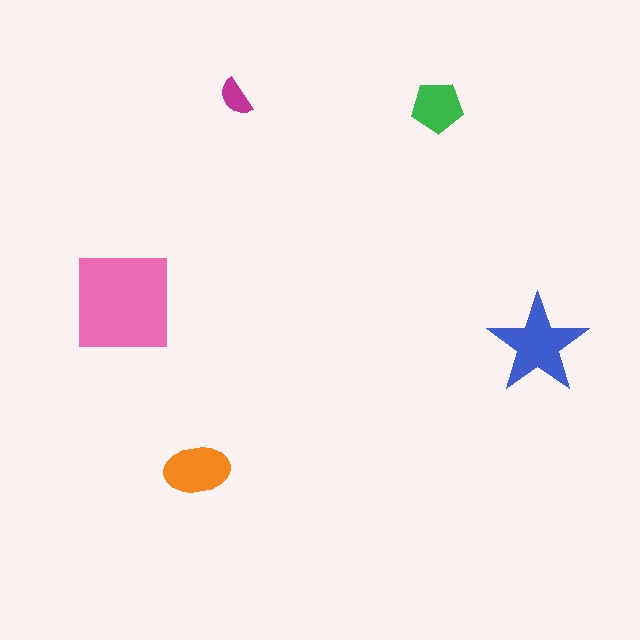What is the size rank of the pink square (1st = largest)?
1st.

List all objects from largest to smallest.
The pink square, the blue star, the orange ellipse, the green pentagon, the magenta semicircle.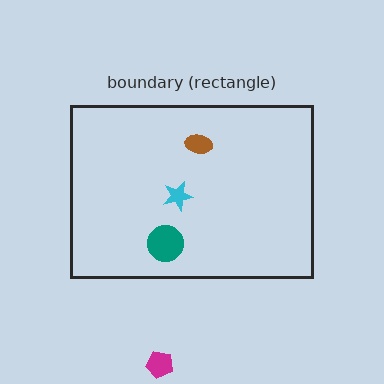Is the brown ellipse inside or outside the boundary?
Inside.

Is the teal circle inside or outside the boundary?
Inside.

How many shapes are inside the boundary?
3 inside, 1 outside.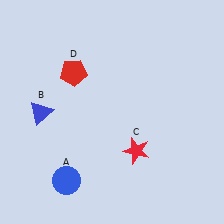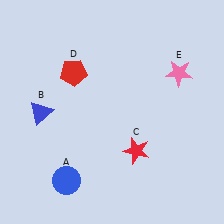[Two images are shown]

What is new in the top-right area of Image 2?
A pink star (E) was added in the top-right area of Image 2.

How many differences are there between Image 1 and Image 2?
There is 1 difference between the two images.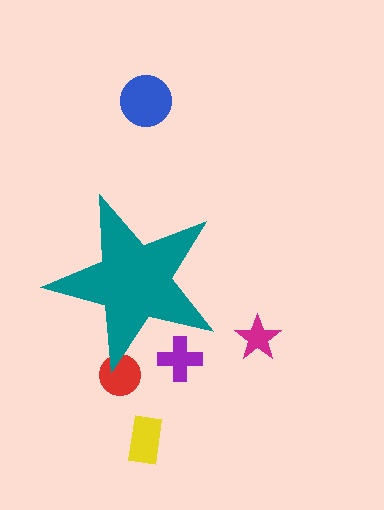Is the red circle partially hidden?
Yes, the red circle is partially hidden behind the teal star.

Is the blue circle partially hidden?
No, the blue circle is fully visible.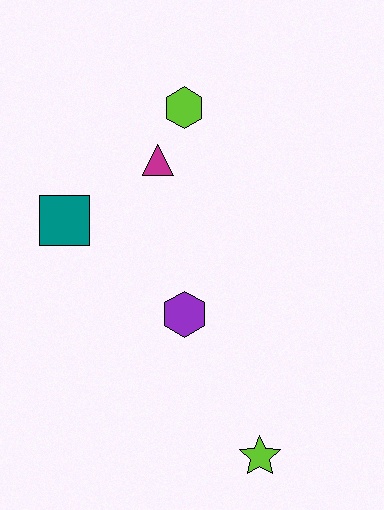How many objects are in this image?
There are 5 objects.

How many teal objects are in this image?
There is 1 teal object.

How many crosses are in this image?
There are no crosses.